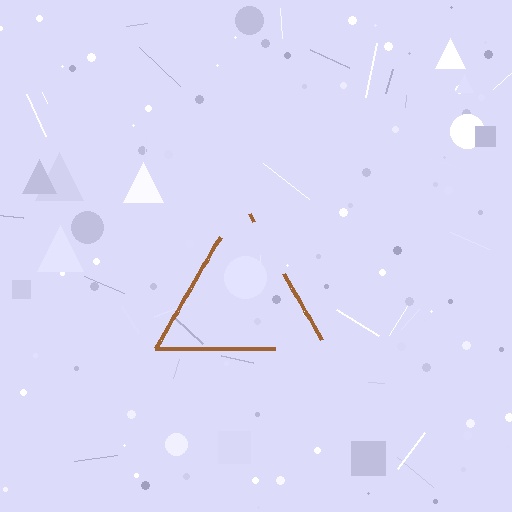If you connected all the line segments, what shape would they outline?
They would outline a triangle.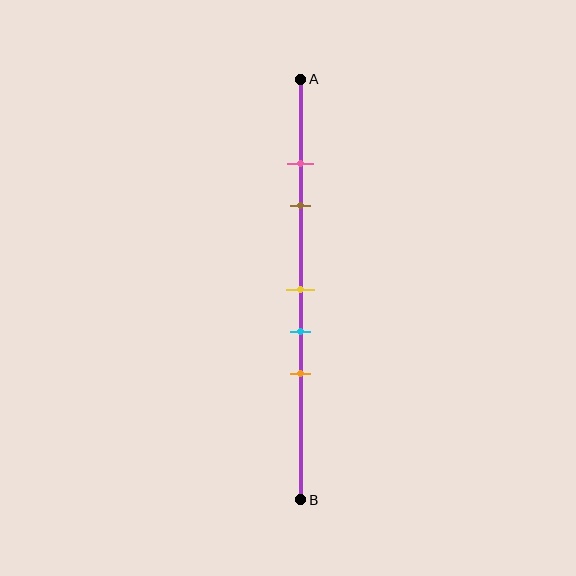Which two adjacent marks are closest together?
The pink and brown marks are the closest adjacent pair.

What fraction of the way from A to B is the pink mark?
The pink mark is approximately 20% (0.2) of the way from A to B.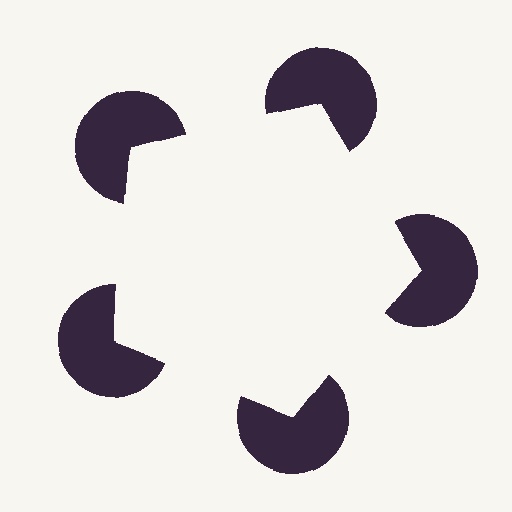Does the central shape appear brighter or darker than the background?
It typically appears slightly brighter than the background, even though no actual brightness change is drawn.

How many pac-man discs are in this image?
There are 5 — one at each vertex of the illusory pentagon.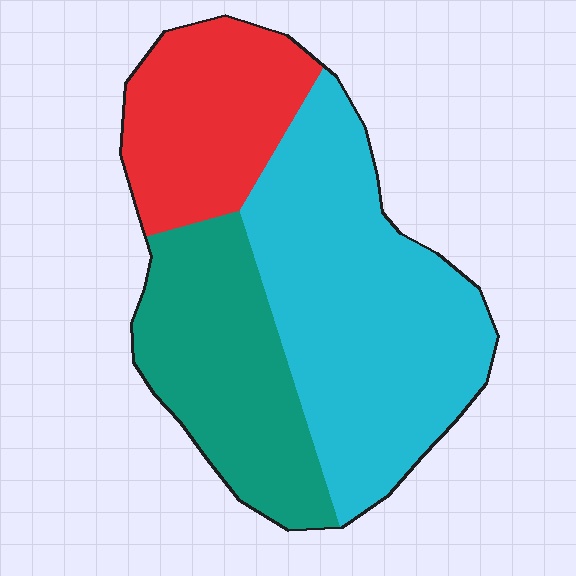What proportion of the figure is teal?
Teal covers about 30% of the figure.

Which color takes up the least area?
Red, at roughly 25%.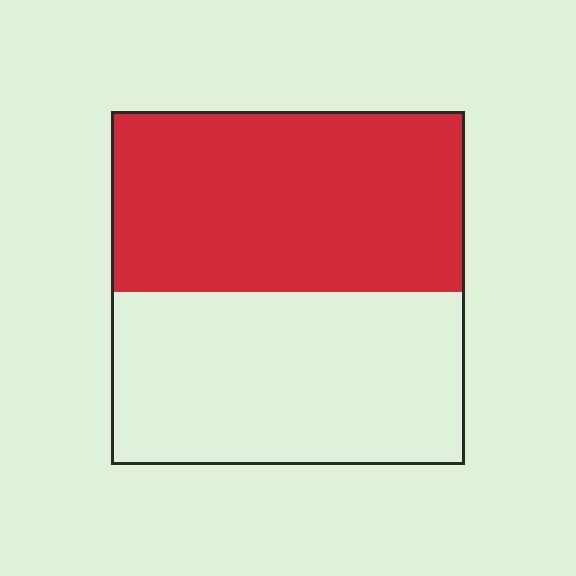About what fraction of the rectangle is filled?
About one half (1/2).